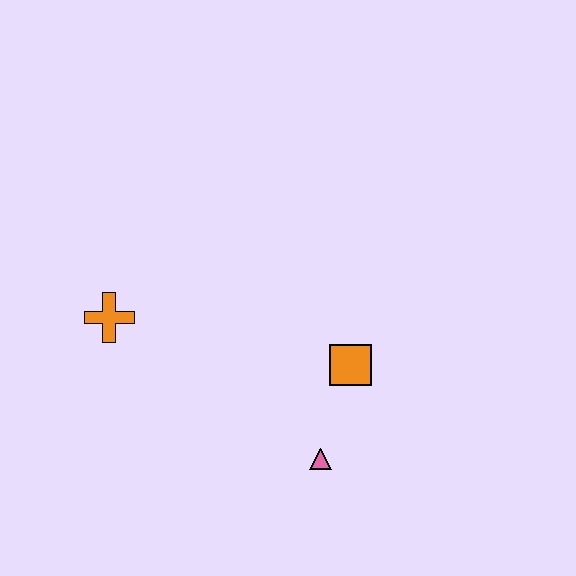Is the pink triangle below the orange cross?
Yes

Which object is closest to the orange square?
The pink triangle is closest to the orange square.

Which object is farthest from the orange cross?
The pink triangle is farthest from the orange cross.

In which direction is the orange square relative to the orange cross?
The orange square is to the right of the orange cross.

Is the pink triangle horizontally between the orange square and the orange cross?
Yes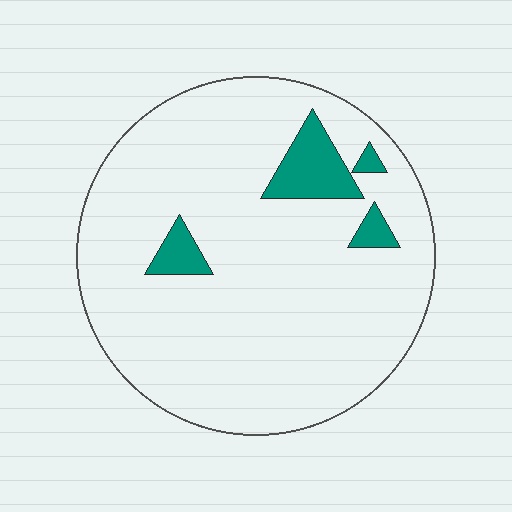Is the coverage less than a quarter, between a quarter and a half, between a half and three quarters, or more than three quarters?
Less than a quarter.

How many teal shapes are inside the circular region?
4.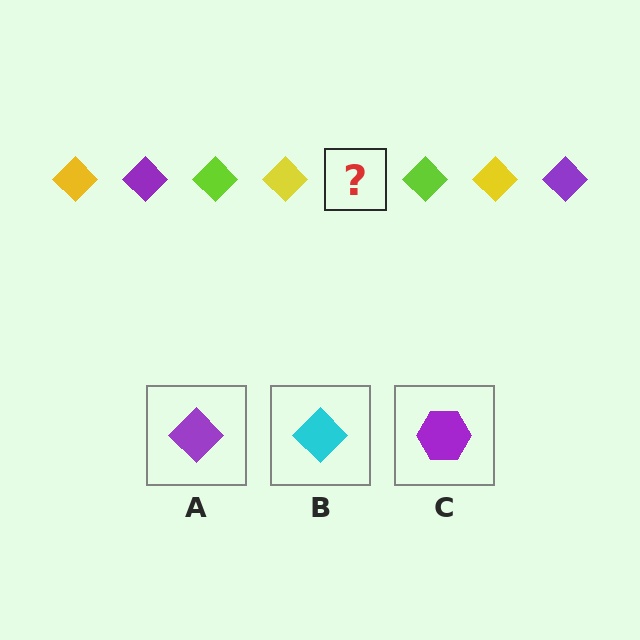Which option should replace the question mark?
Option A.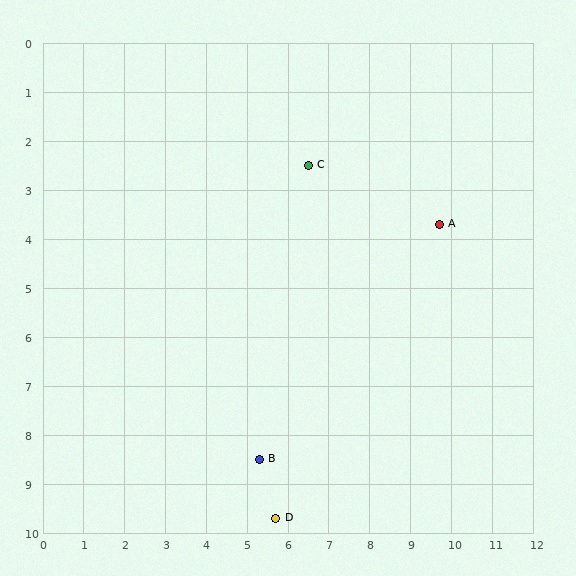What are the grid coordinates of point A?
Point A is at approximately (9.7, 3.7).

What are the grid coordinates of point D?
Point D is at approximately (5.7, 9.7).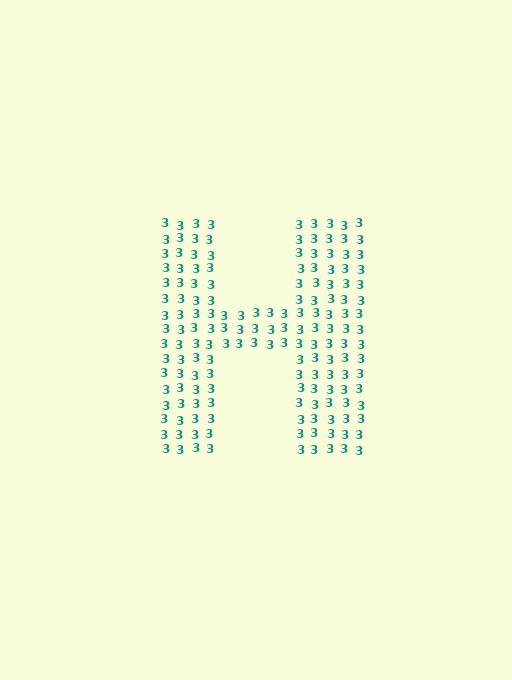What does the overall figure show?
The overall figure shows the letter H.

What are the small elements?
The small elements are digit 3's.